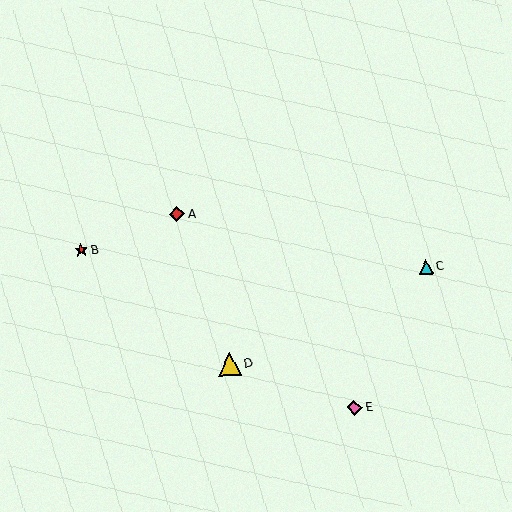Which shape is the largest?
The yellow triangle (labeled D) is the largest.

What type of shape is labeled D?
Shape D is a yellow triangle.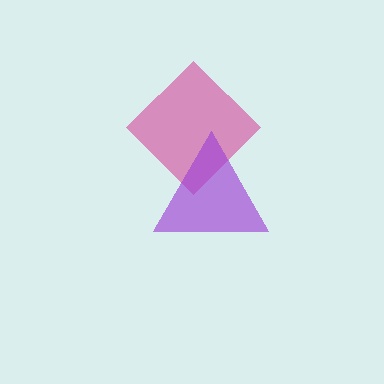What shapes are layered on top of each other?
The layered shapes are: a magenta diamond, a purple triangle.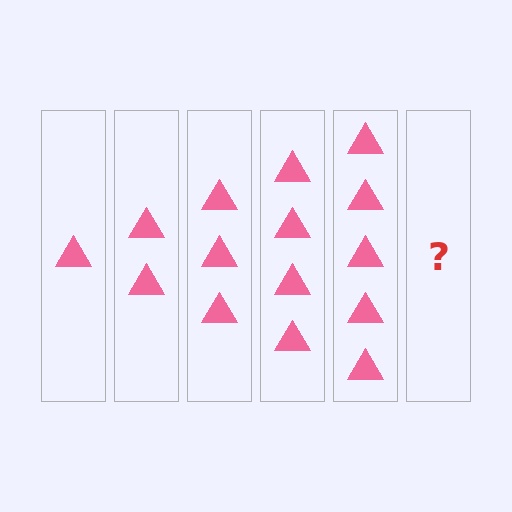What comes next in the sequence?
The next element should be 6 triangles.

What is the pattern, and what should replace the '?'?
The pattern is that each step adds one more triangle. The '?' should be 6 triangles.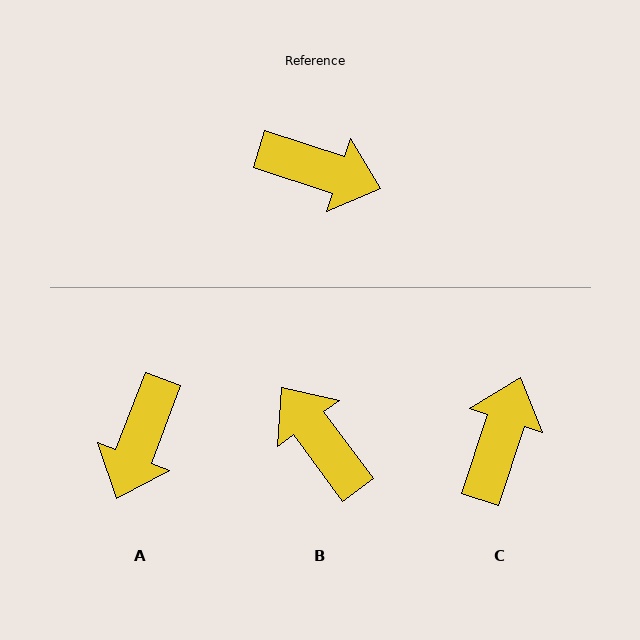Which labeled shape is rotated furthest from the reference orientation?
B, about 145 degrees away.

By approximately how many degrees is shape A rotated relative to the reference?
Approximately 93 degrees clockwise.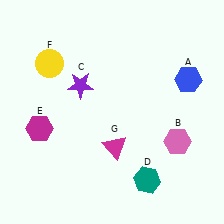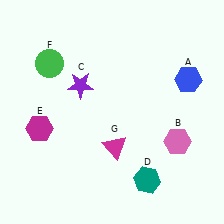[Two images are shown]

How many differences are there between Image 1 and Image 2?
There is 1 difference between the two images.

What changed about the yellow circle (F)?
In Image 1, F is yellow. In Image 2, it changed to green.